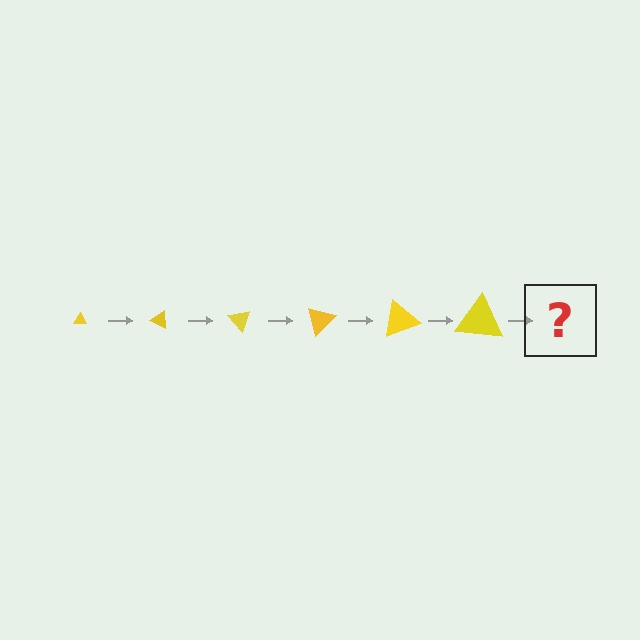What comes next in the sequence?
The next element should be a triangle, larger than the previous one and rotated 150 degrees from the start.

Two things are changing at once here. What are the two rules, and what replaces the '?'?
The two rules are that the triangle grows larger each step and it rotates 25 degrees each step. The '?' should be a triangle, larger than the previous one and rotated 150 degrees from the start.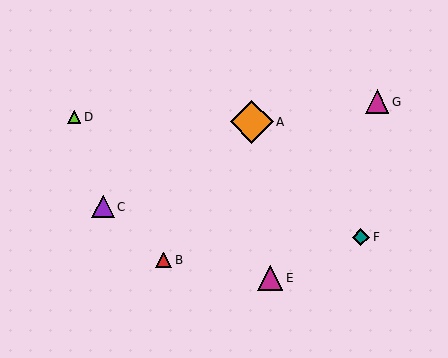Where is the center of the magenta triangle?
The center of the magenta triangle is at (270, 278).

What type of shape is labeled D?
Shape D is a lime triangle.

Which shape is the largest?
The orange diamond (labeled A) is the largest.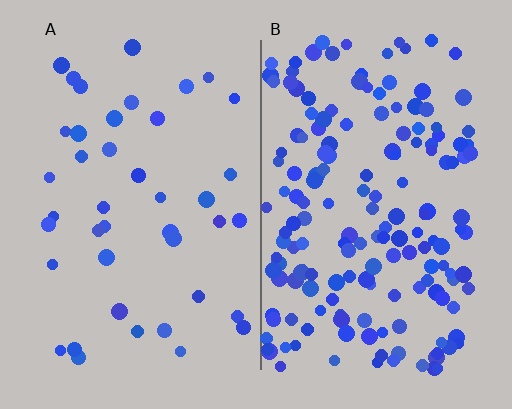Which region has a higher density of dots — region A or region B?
B (the right).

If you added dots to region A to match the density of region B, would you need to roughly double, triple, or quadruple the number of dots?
Approximately quadruple.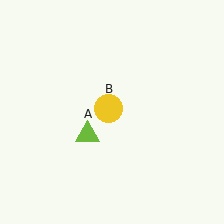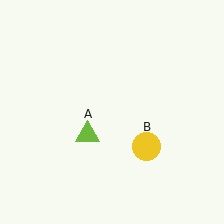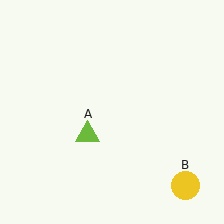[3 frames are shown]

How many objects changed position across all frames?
1 object changed position: yellow circle (object B).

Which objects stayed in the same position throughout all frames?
Lime triangle (object A) remained stationary.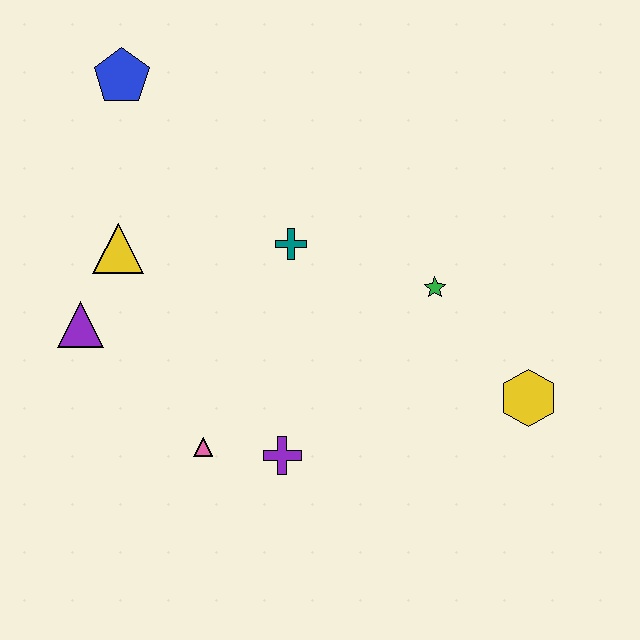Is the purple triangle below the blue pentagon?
Yes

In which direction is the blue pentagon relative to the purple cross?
The blue pentagon is above the purple cross.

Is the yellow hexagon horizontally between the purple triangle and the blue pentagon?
No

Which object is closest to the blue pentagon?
The yellow triangle is closest to the blue pentagon.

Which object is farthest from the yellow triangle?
The yellow hexagon is farthest from the yellow triangle.